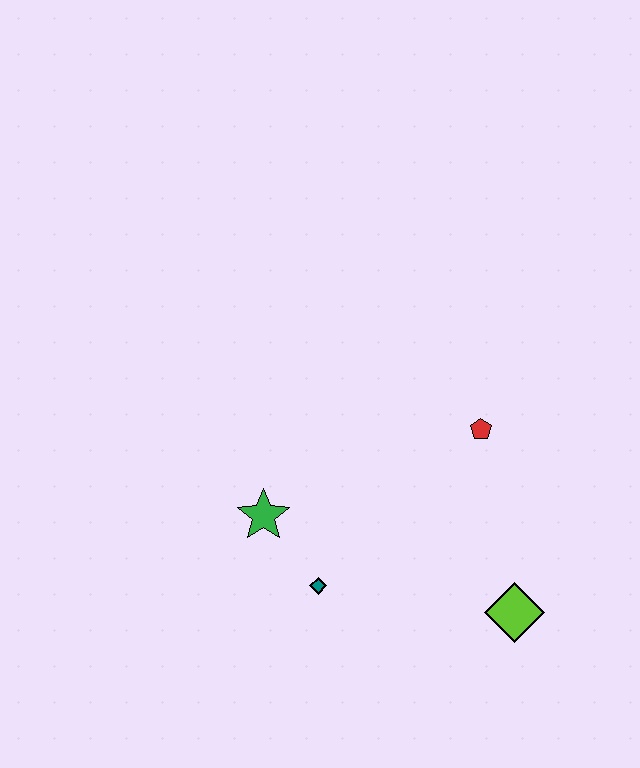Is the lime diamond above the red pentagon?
No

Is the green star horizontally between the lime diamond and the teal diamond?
No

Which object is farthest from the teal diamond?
The red pentagon is farthest from the teal diamond.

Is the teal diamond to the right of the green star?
Yes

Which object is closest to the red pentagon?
The lime diamond is closest to the red pentagon.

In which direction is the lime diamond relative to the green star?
The lime diamond is to the right of the green star.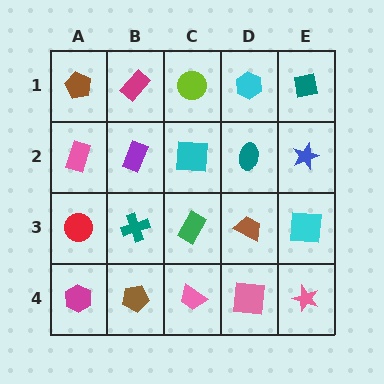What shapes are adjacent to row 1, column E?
A blue star (row 2, column E), a cyan hexagon (row 1, column D).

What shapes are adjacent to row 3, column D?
A teal ellipse (row 2, column D), a pink square (row 4, column D), a green rectangle (row 3, column C), a cyan square (row 3, column E).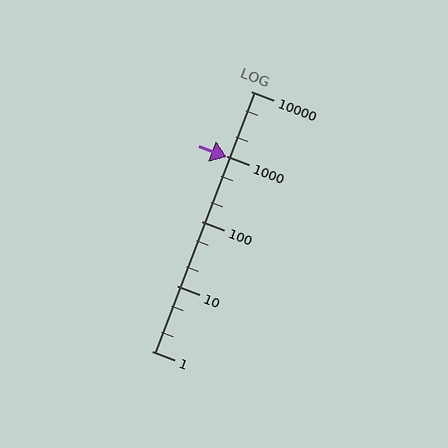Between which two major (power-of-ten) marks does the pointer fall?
The pointer is between 100 and 1000.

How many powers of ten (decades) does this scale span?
The scale spans 4 decades, from 1 to 10000.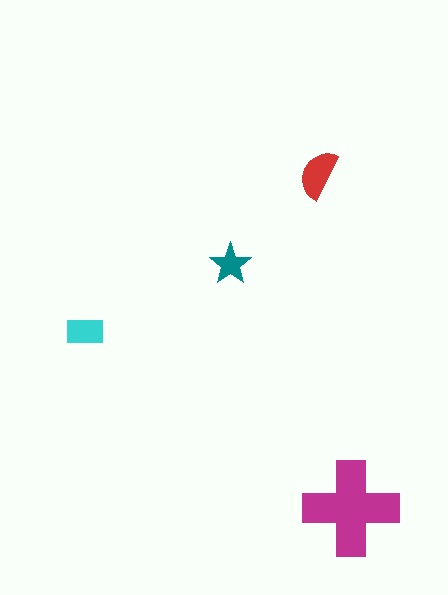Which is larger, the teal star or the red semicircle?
The red semicircle.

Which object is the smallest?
The teal star.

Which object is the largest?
The magenta cross.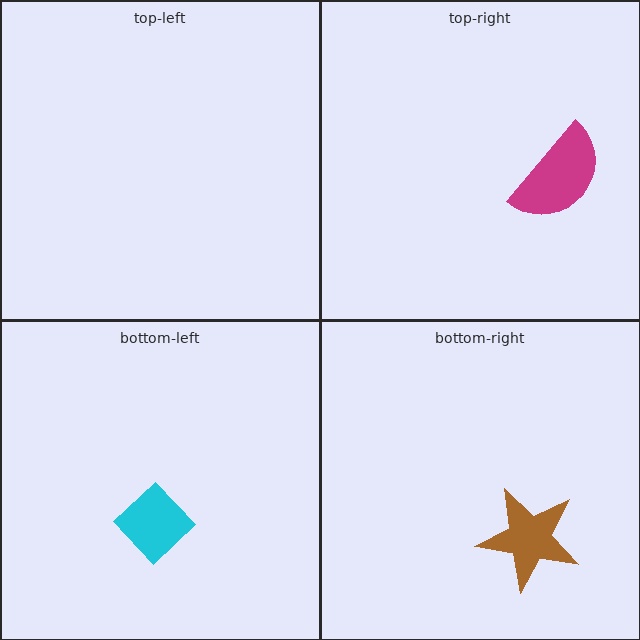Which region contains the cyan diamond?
The bottom-left region.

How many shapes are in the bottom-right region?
1.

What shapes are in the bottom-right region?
The brown star.